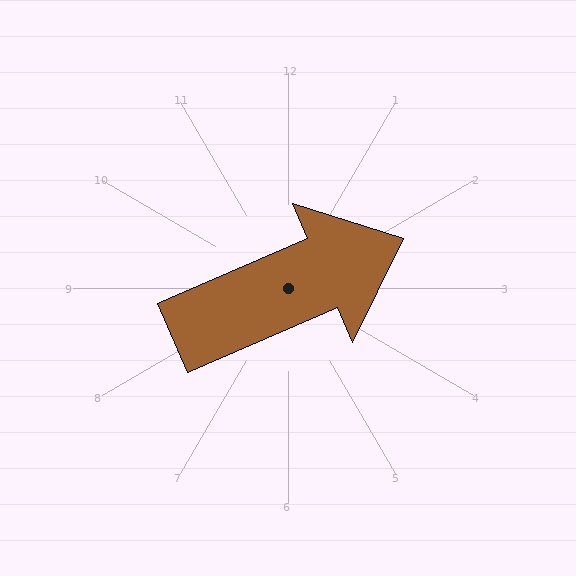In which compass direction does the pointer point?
Northeast.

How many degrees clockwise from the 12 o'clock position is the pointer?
Approximately 67 degrees.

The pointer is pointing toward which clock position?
Roughly 2 o'clock.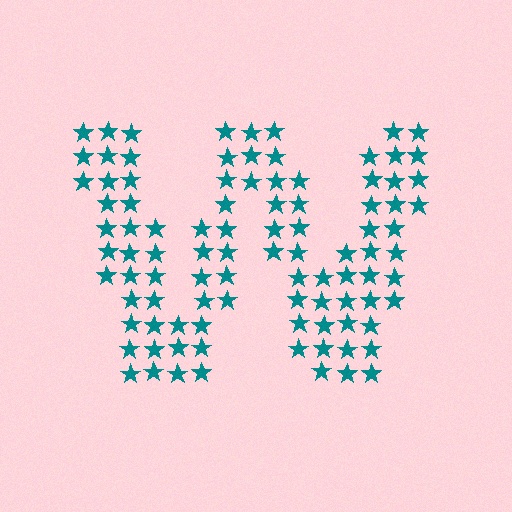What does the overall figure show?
The overall figure shows the letter W.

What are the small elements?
The small elements are stars.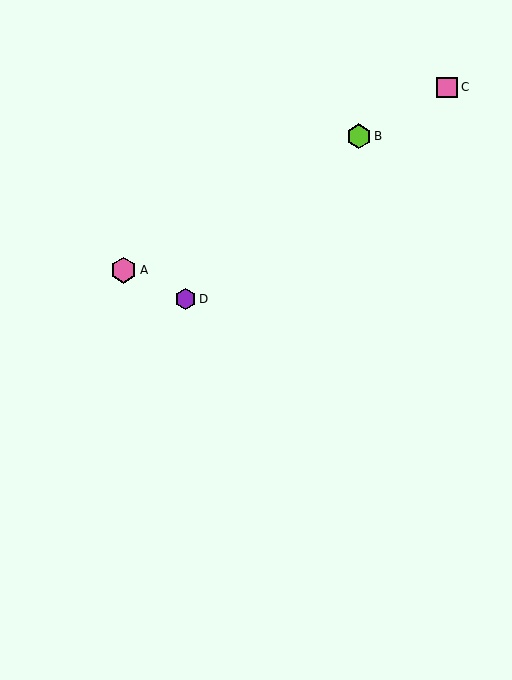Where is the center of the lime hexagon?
The center of the lime hexagon is at (359, 136).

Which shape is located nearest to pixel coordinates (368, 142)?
The lime hexagon (labeled B) at (359, 136) is nearest to that location.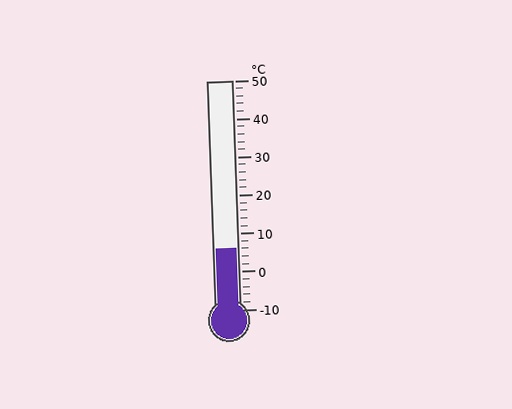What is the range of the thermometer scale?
The thermometer scale ranges from -10°C to 50°C.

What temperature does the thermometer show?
The thermometer shows approximately 6°C.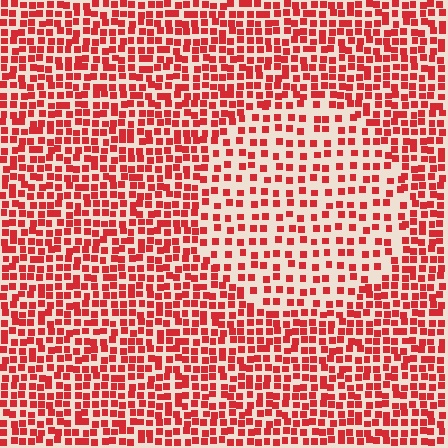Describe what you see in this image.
The image contains small red elements arranged at two different densities. A circle-shaped region is visible where the elements are less densely packed than the surrounding area.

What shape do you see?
I see a circle.